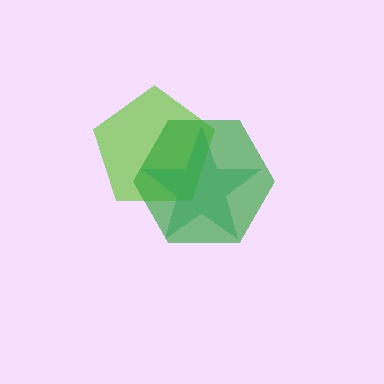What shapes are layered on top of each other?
The layered shapes are: a lime pentagon, a teal star, a green hexagon.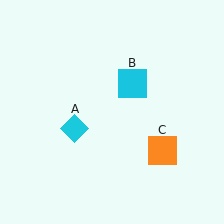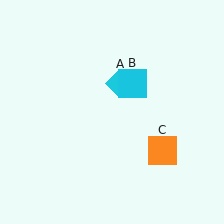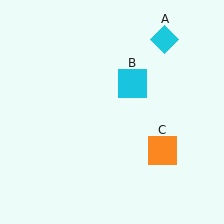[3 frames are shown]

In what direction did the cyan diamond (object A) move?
The cyan diamond (object A) moved up and to the right.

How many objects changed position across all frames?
1 object changed position: cyan diamond (object A).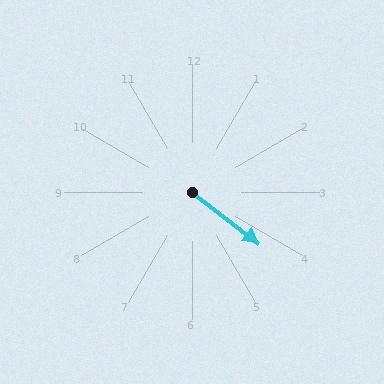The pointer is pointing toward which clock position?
Roughly 4 o'clock.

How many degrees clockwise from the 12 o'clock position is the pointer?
Approximately 128 degrees.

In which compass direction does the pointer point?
Southeast.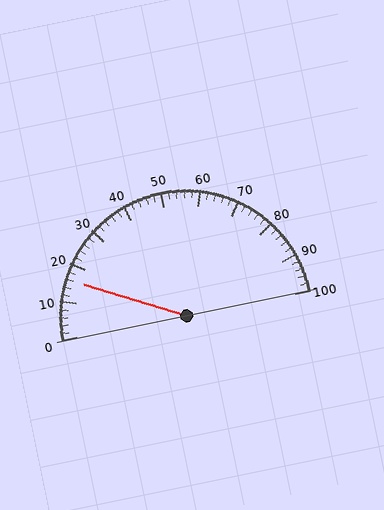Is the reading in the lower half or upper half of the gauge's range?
The reading is in the lower half of the range (0 to 100).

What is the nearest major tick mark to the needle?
The nearest major tick mark is 20.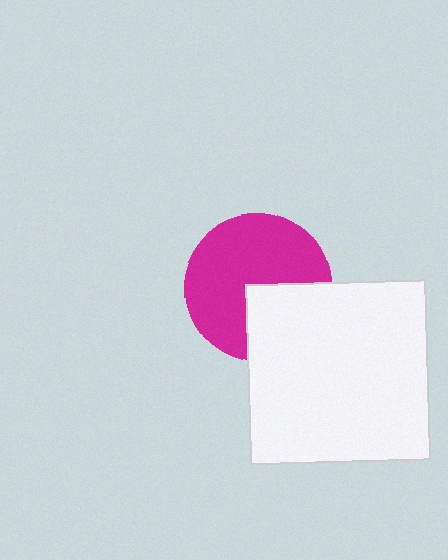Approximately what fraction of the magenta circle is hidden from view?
Roughly 32% of the magenta circle is hidden behind the white square.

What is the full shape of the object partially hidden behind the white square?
The partially hidden object is a magenta circle.